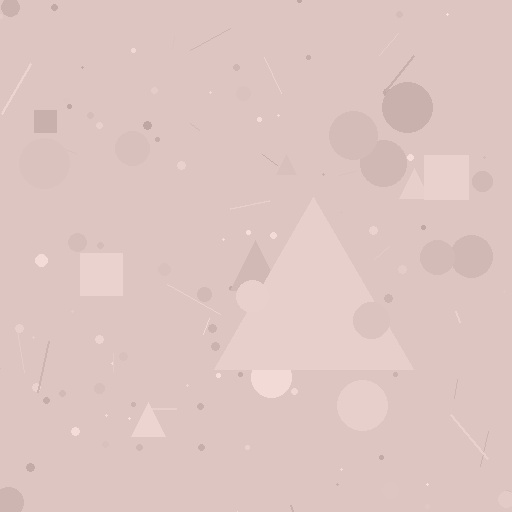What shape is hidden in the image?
A triangle is hidden in the image.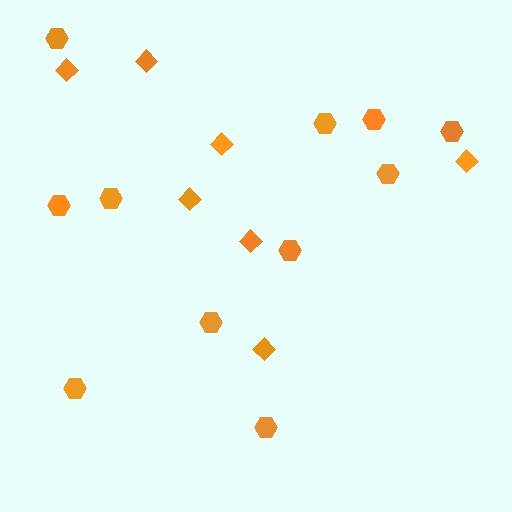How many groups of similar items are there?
There are 2 groups: one group of hexagons (11) and one group of diamonds (7).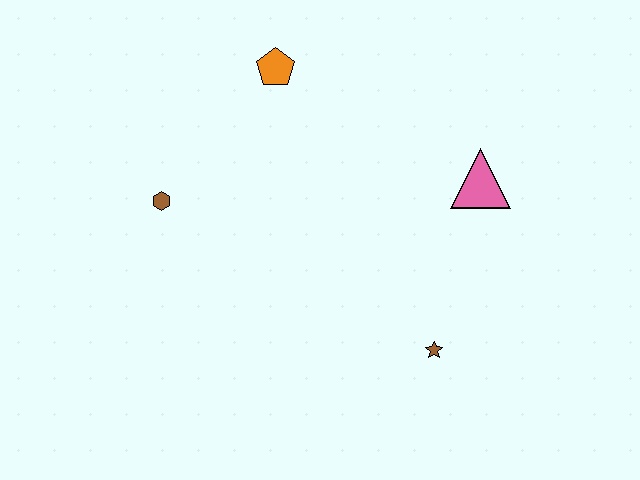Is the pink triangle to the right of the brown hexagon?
Yes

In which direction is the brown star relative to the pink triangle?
The brown star is below the pink triangle.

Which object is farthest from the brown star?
The orange pentagon is farthest from the brown star.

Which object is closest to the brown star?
The pink triangle is closest to the brown star.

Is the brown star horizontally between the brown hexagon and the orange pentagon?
No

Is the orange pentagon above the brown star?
Yes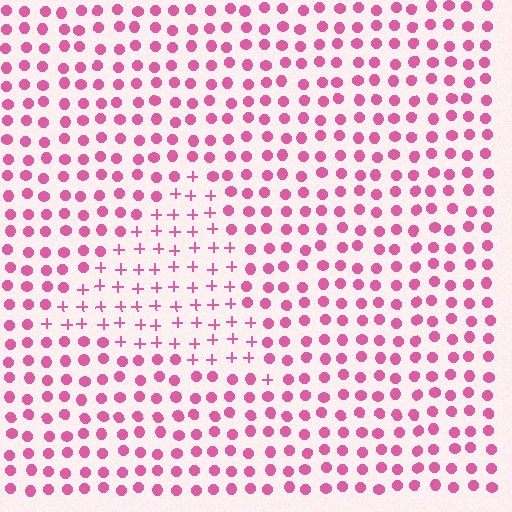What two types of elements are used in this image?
The image uses plus signs inside the triangle region and circles outside it.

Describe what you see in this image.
The image is filled with small pink elements arranged in a uniform grid. A triangle-shaped region contains plus signs, while the surrounding area contains circles. The boundary is defined purely by the change in element shape.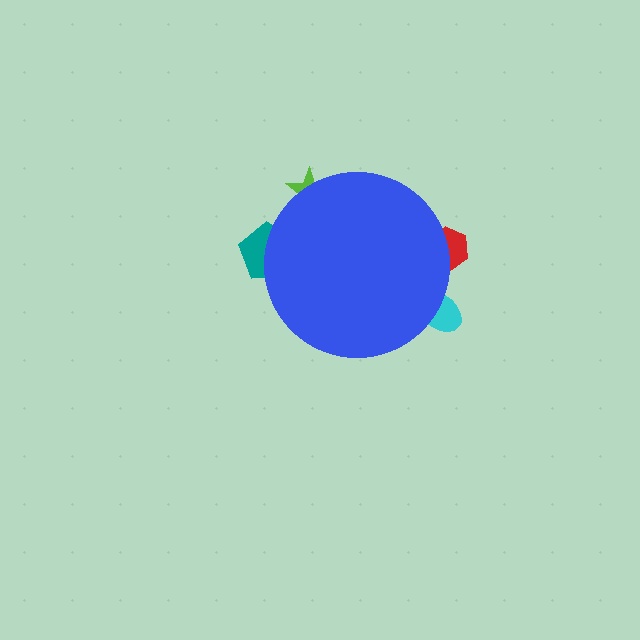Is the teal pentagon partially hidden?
Yes, the teal pentagon is partially hidden behind the blue circle.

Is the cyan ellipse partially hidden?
Yes, the cyan ellipse is partially hidden behind the blue circle.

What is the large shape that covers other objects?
A blue circle.